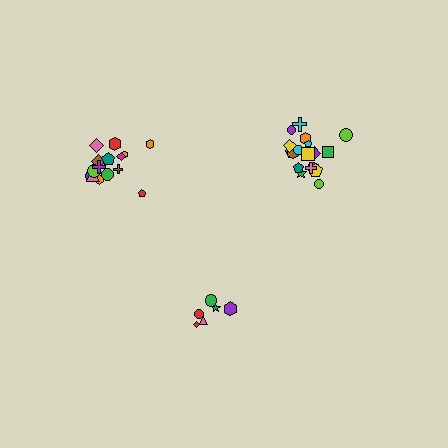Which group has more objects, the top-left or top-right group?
The top-right group.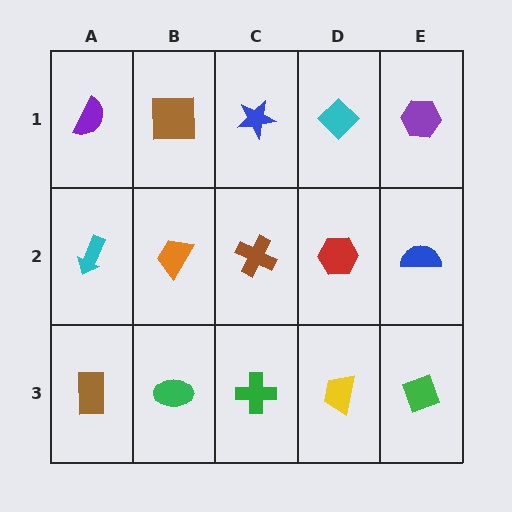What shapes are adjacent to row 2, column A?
A purple semicircle (row 1, column A), a brown rectangle (row 3, column A), an orange trapezoid (row 2, column B).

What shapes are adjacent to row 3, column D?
A red hexagon (row 2, column D), a green cross (row 3, column C), a green diamond (row 3, column E).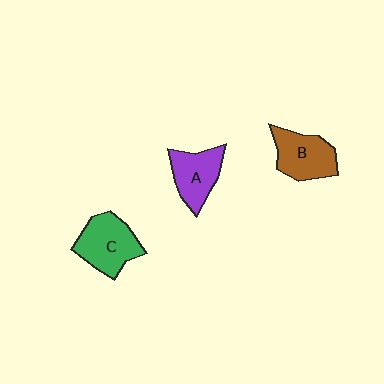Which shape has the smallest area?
Shape A (purple).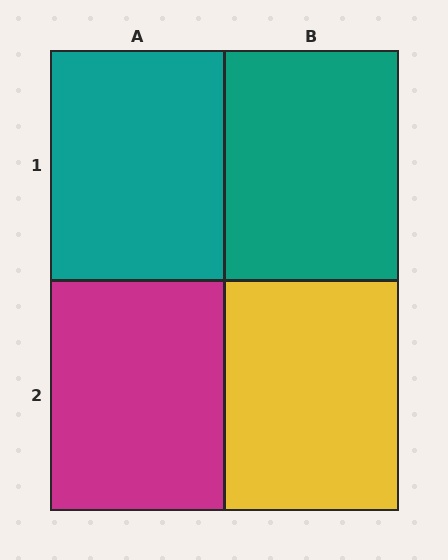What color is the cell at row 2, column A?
Magenta.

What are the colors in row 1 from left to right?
Teal, teal.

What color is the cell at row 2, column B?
Yellow.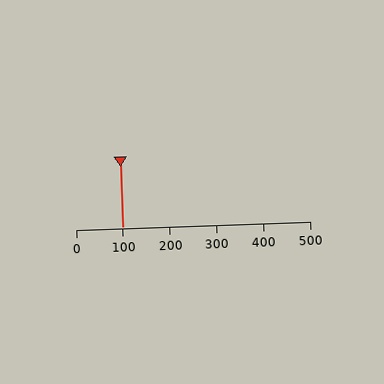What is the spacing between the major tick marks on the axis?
The major ticks are spaced 100 apart.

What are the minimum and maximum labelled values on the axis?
The axis runs from 0 to 500.